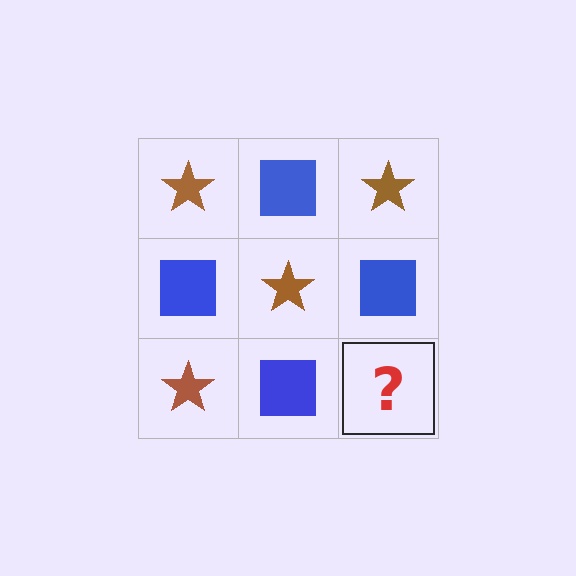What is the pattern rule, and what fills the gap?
The rule is that it alternates brown star and blue square in a checkerboard pattern. The gap should be filled with a brown star.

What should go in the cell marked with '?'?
The missing cell should contain a brown star.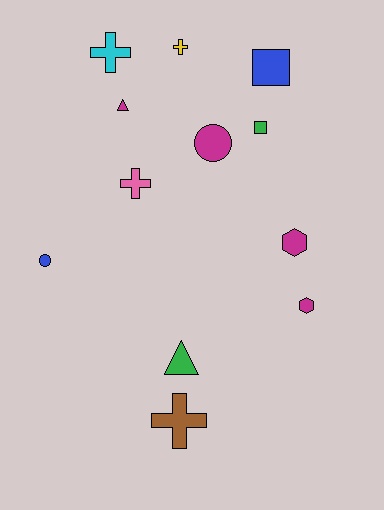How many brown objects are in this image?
There is 1 brown object.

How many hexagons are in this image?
There are 2 hexagons.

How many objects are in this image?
There are 12 objects.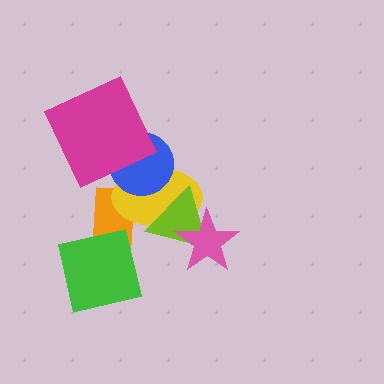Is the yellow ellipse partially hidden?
Yes, it is partially covered by another shape.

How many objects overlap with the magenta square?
1 object overlaps with the magenta square.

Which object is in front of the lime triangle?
The pink star is in front of the lime triangle.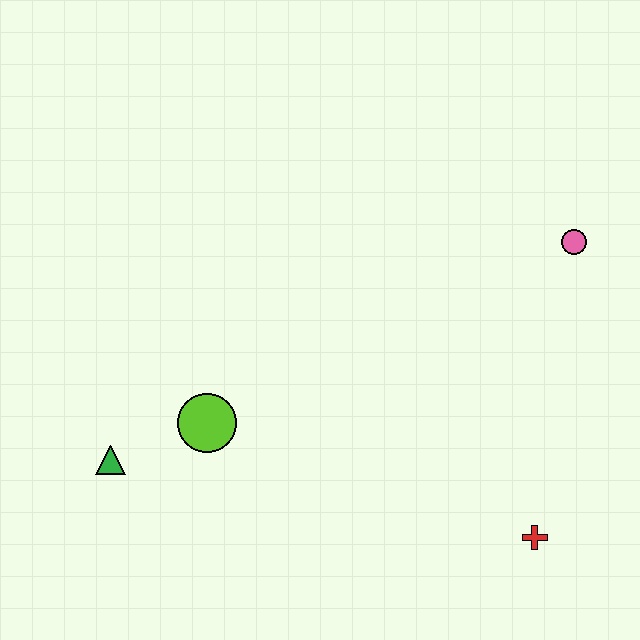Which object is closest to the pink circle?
The red cross is closest to the pink circle.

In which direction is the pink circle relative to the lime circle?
The pink circle is to the right of the lime circle.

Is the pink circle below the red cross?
No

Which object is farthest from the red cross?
The green triangle is farthest from the red cross.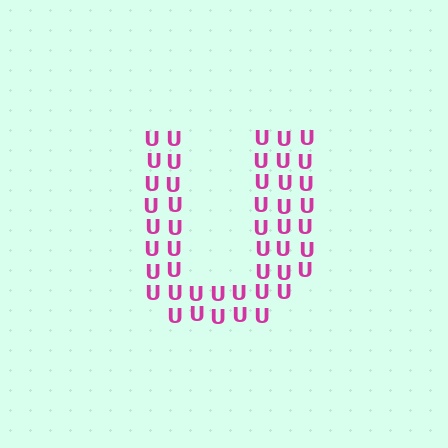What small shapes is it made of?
It is made of small letter U's.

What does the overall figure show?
The overall figure shows the letter U.